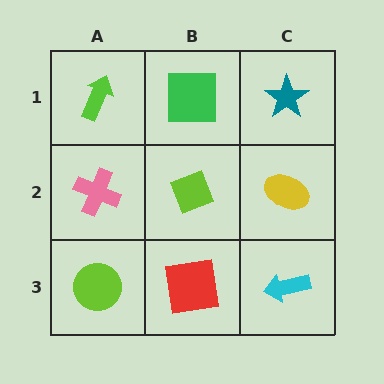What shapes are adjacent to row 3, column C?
A yellow ellipse (row 2, column C), a red square (row 3, column B).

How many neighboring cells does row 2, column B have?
4.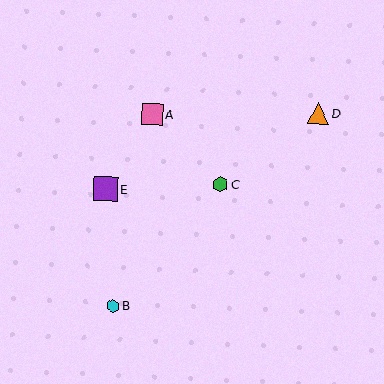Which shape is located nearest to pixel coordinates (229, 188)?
The green hexagon (labeled C) at (220, 184) is nearest to that location.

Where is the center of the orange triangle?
The center of the orange triangle is at (318, 114).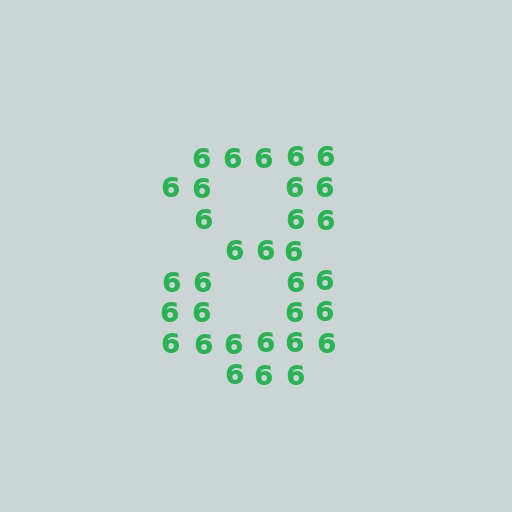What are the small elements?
The small elements are digit 6's.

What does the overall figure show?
The overall figure shows the digit 8.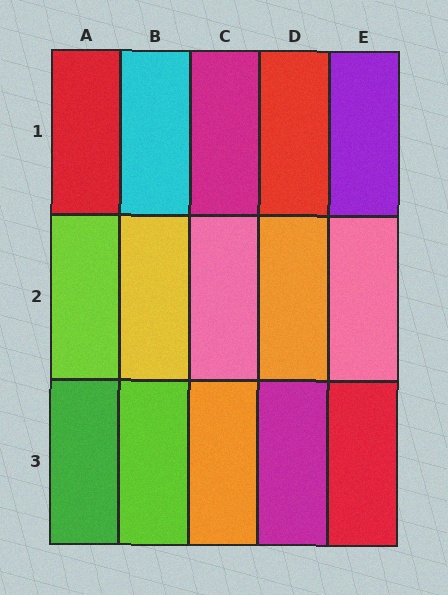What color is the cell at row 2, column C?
Pink.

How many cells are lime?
2 cells are lime.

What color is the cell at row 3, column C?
Orange.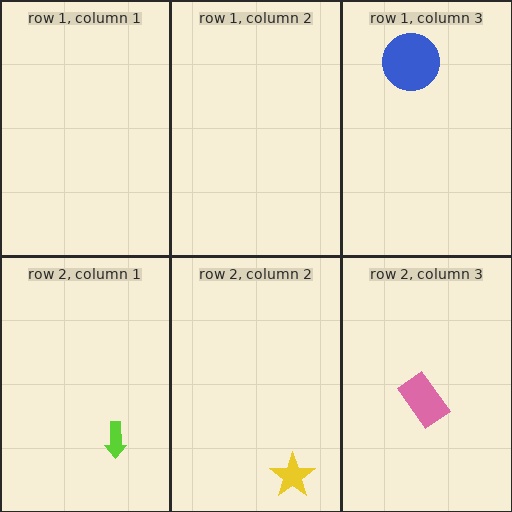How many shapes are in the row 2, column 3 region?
1.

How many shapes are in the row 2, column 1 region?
1.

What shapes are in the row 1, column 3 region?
The blue circle.